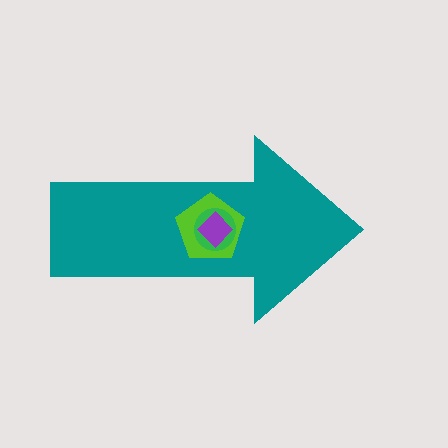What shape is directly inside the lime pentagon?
The green circle.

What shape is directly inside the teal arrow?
The lime pentagon.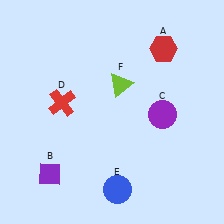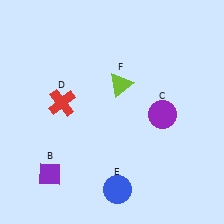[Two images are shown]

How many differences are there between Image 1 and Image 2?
There is 1 difference between the two images.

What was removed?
The red hexagon (A) was removed in Image 2.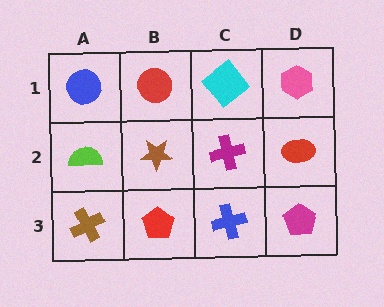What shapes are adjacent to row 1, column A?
A lime semicircle (row 2, column A), a red circle (row 1, column B).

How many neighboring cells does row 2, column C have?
4.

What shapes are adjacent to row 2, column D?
A pink hexagon (row 1, column D), a magenta pentagon (row 3, column D), a magenta cross (row 2, column C).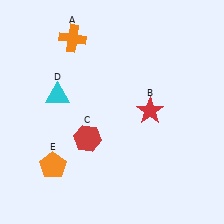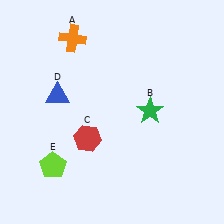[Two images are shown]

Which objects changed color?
B changed from red to green. D changed from cyan to blue. E changed from orange to lime.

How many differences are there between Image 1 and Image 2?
There are 3 differences between the two images.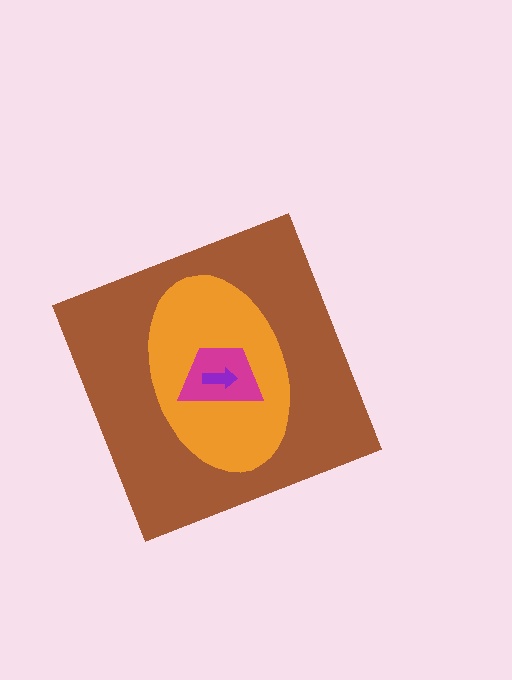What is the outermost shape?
The brown diamond.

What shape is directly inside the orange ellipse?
The magenta trapezoid.